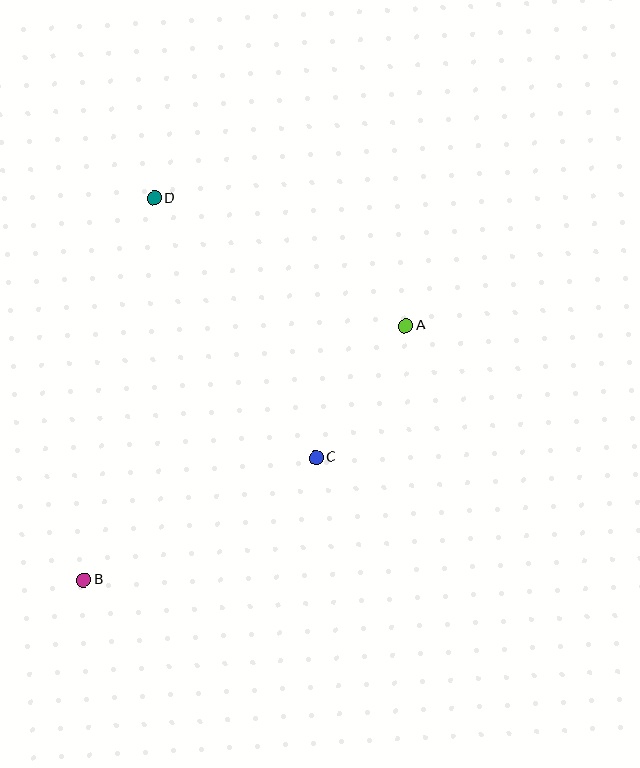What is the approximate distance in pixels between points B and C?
The distance between B and C is approximately 263 pixels.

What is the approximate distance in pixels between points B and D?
The distance between B and D is approximately 388 pixels.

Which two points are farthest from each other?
Points A and B are farthest from each other.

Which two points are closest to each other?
Points A and C are closest to each other.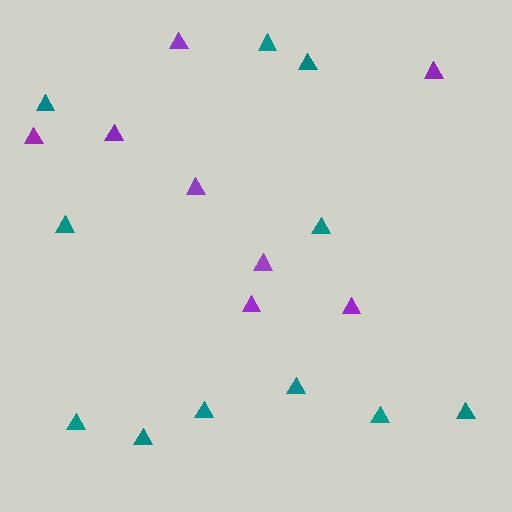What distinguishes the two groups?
There are 2 groups: one group of purple triangles (8) and one group of teal triangles (11).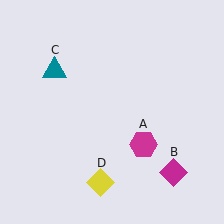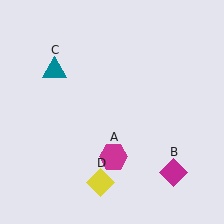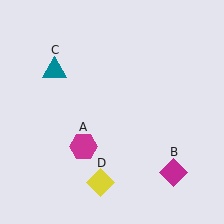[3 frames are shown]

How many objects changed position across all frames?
1 object changed position: magenta hexagon (object A).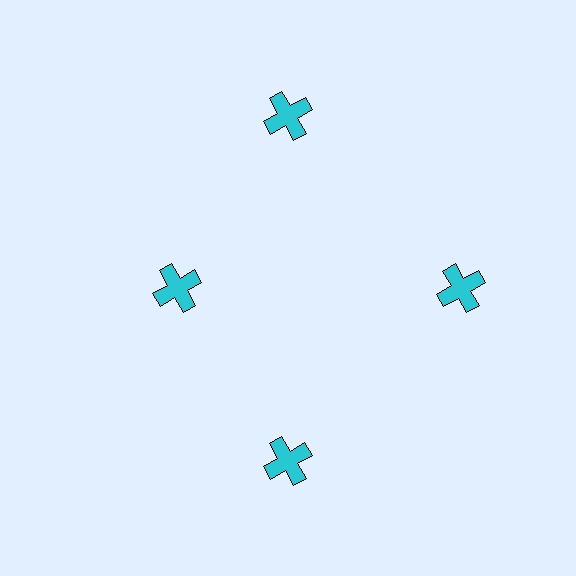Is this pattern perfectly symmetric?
No. The 4 cyan crosses are arranged in a ring, but one element near the 9 o'clock position is pulled inward toward the center, breaking the 4-fold rotational symmetry.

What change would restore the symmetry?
The symmetry would be restored by moving it outward, back onto the ring so that all 4 crosses sit at equal angles and equal distance from the center.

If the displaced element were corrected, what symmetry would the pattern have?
It would have 4-fold rotational symmetry — the pattern would map onto itself every 90 degrees.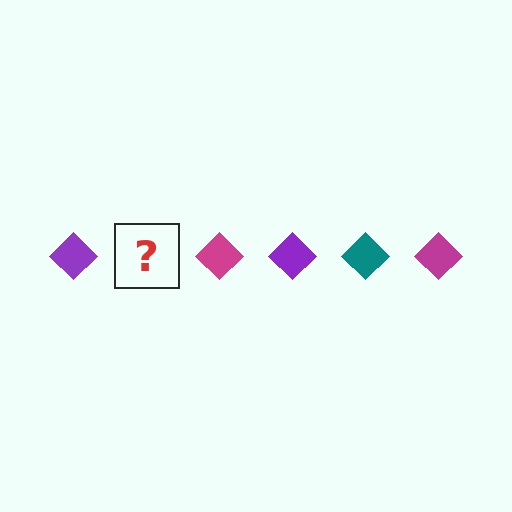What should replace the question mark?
The question mark should be replaced with a teal diamond.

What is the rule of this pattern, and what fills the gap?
The rule is that the pattern cycles through purple, teal, magenta diamonds. The gap should be filled with a teal diamond.